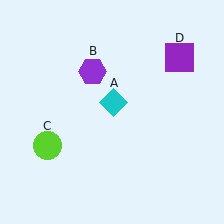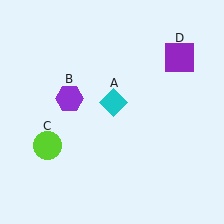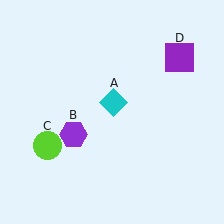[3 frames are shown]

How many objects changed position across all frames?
1 object changed position: purple hexagon (object B).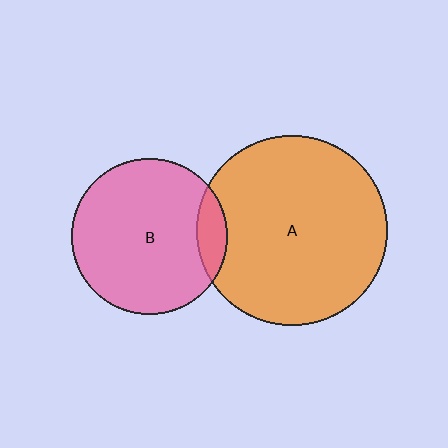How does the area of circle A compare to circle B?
Approximately 1.5 times.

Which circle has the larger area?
Circle A (orange).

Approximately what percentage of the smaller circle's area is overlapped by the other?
Approximately 10%.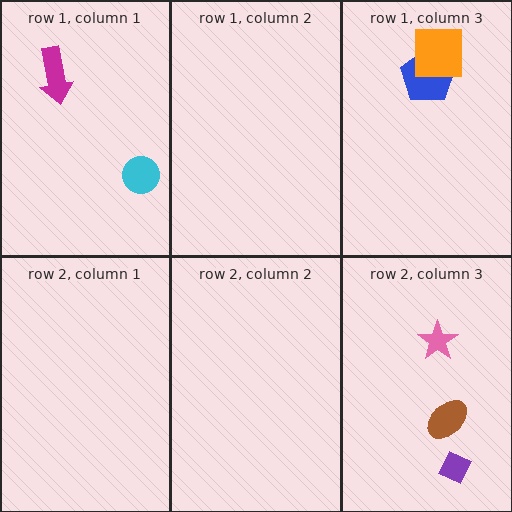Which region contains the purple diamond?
The row 2, column 3 region.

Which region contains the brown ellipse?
The row 2, column 3 region.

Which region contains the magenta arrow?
The row 1, column 1 region.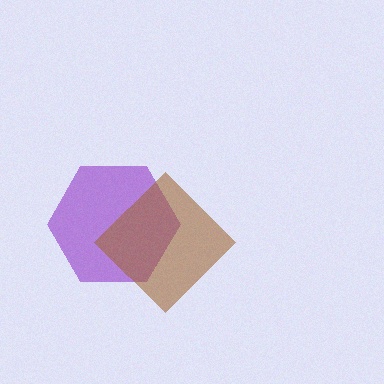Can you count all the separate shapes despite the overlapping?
Yes, there are 2 separate shapes.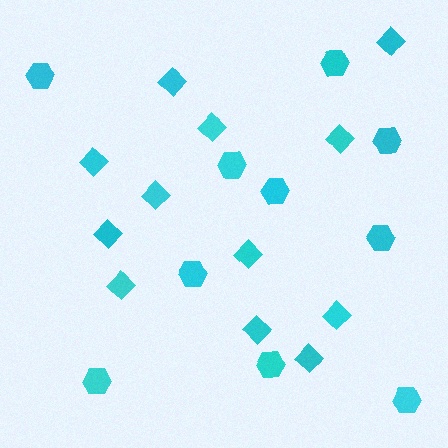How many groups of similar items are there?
There are 2 groups: one group of diamonds (12) and one group of hexagons (10).